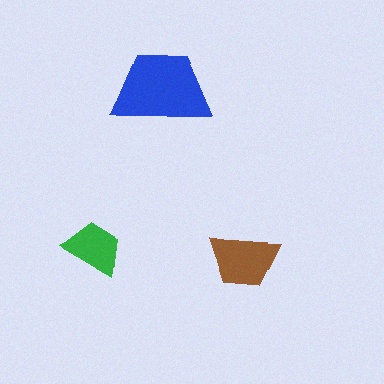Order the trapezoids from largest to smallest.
the blue one, the brown one, the green one.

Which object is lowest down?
The brown trapezoid is bottommost.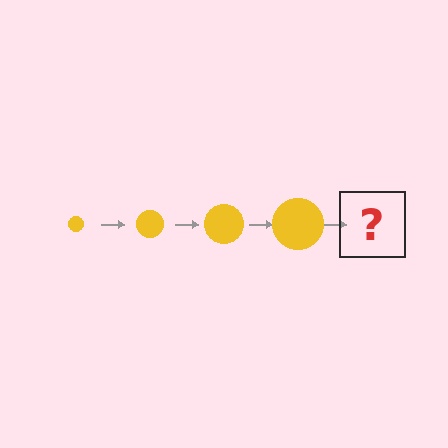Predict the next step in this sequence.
The next step is a yellow circle, larger than the previous one.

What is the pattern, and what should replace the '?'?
The pattern is that the circle gets progressively larger each step. The '?' should be a yellow circle, larger than the previous one.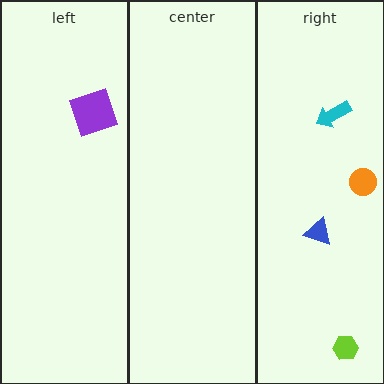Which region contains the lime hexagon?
The right region.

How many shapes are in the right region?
4.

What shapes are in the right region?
The cyan arrow, the blue triangle, the orange circle, the lime hexagon.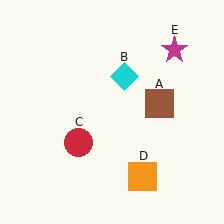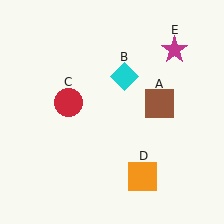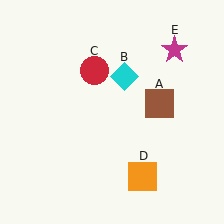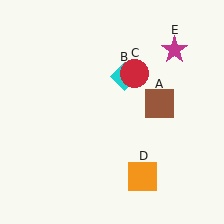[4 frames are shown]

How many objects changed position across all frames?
1 object changed position: red circle (object C).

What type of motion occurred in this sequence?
The red circle (object C) rotated clockwise around the center of the scene.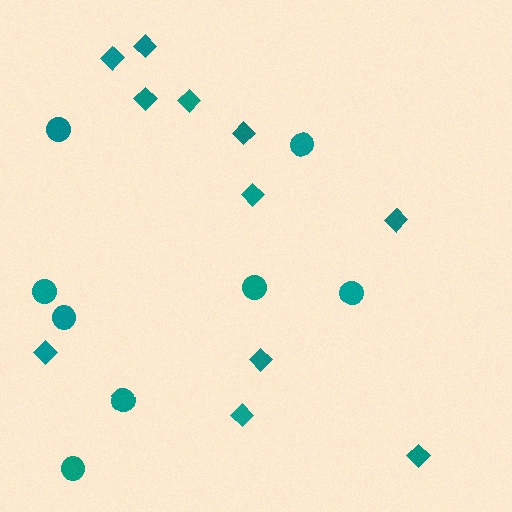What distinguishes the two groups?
There are 2 groups: one group of circles (8) and one group of diamonds (11).